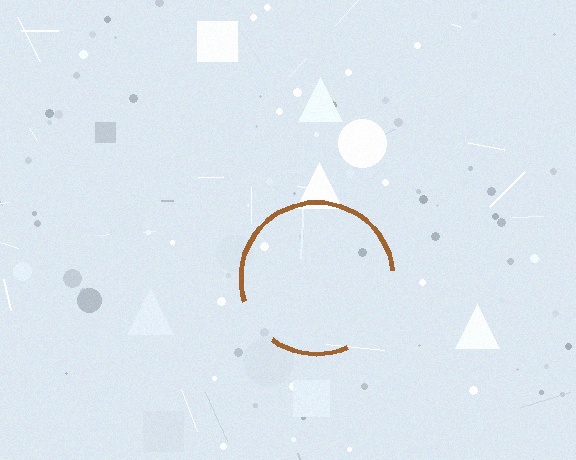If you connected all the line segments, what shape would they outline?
They would outline a circle.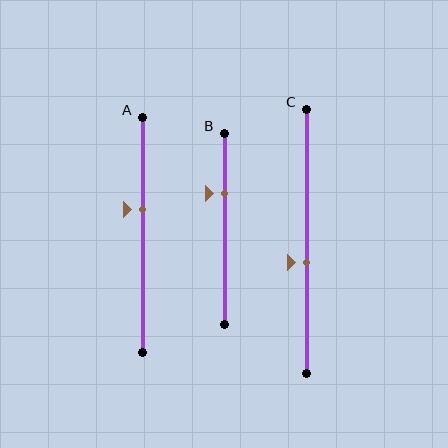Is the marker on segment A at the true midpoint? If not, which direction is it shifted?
No, the marker on segment A is shifted upward by about 11% of the segment length.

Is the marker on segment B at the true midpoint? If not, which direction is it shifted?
No, the marker on segment B is shifted upward by about 19% of the segment length.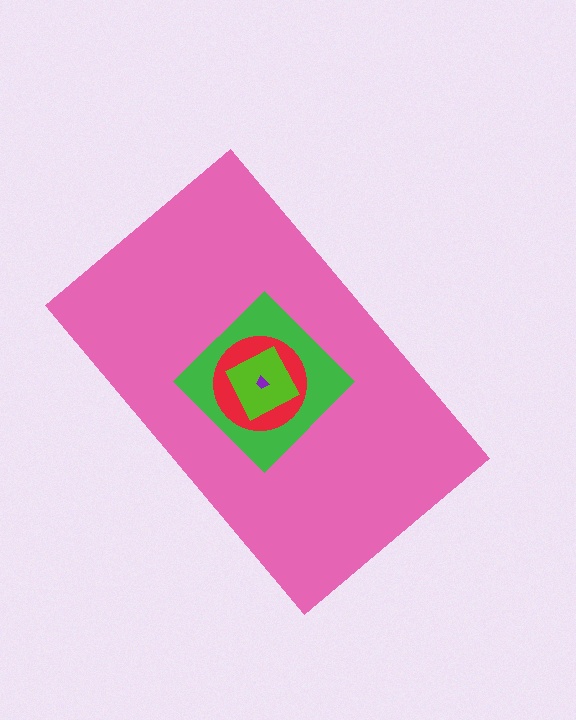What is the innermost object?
The purple trapezoid.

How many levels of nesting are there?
5.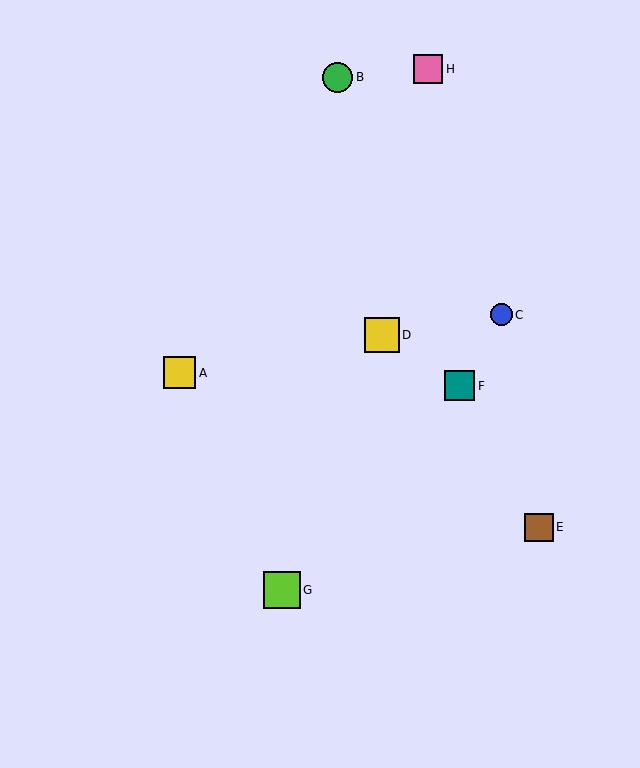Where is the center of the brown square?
The center of the brown square is at (539, 527).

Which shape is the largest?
The lime square (labeled G) is the largest.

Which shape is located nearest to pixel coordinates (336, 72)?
The green circle (labeled B) at (338, 77) is nearest to that location.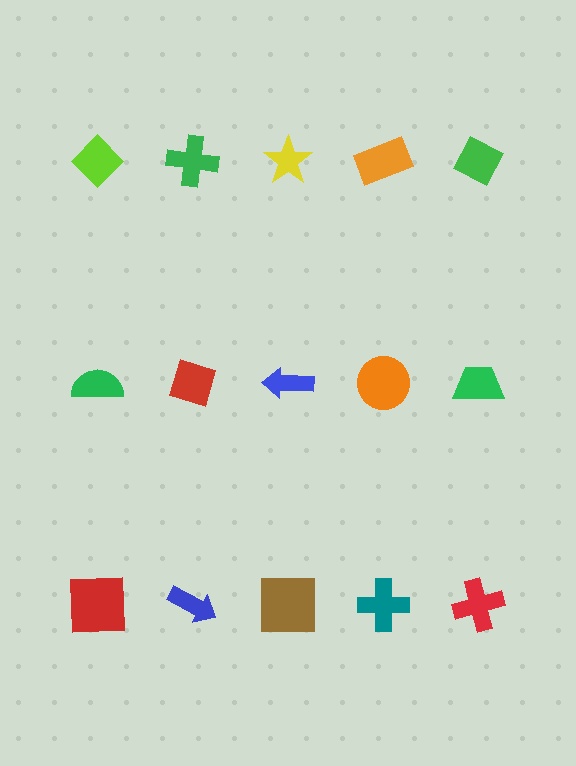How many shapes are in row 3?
5 shapes.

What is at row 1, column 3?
A yellow star.